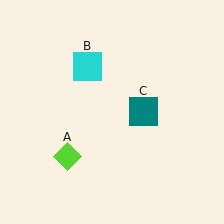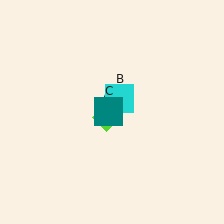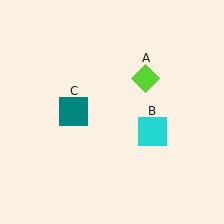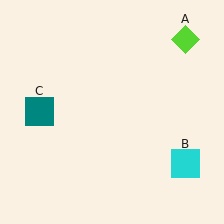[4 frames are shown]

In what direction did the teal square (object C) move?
The teal square (object C) moved left.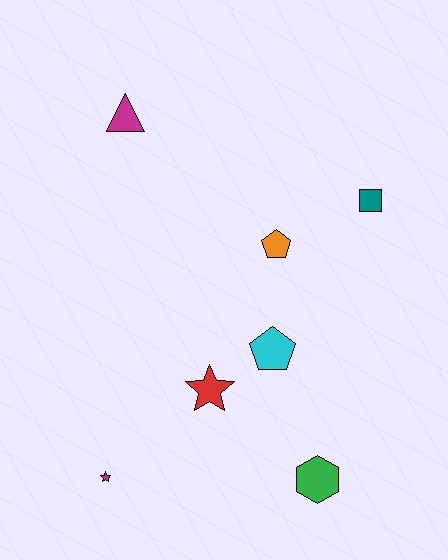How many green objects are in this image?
There is 1 green object.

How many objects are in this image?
There are 7 objects.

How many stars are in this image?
There are 2 stars.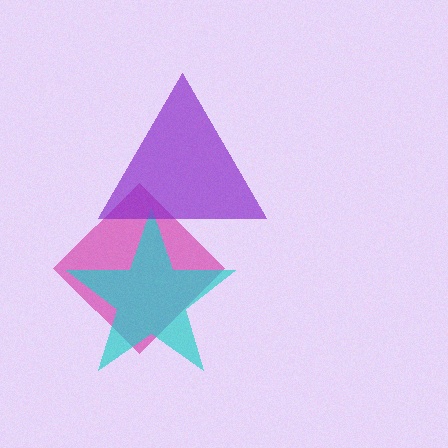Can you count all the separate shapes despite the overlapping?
Yes, there are 3 separate shapes.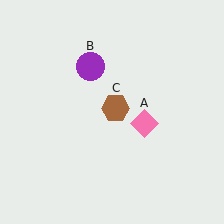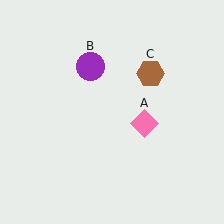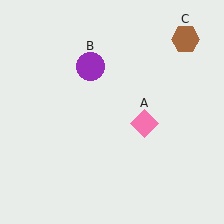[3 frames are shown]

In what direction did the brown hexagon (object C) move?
The brown hexagon (object C) moved up and to the right.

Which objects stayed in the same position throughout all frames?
Pink diamond (object A) and purple circle (object B) remained stationary.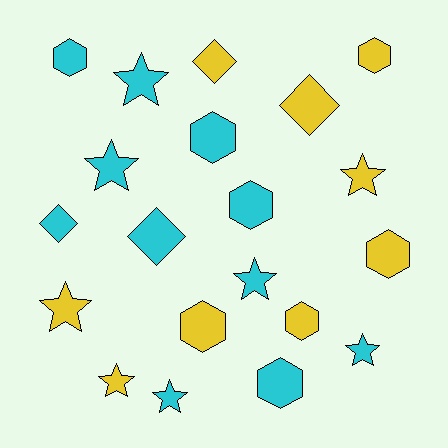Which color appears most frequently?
Cyan, with 11 objects.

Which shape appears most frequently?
Star, with 8 objects.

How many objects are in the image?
There are 20 objects.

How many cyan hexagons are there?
There are 4 cyan hexagons.